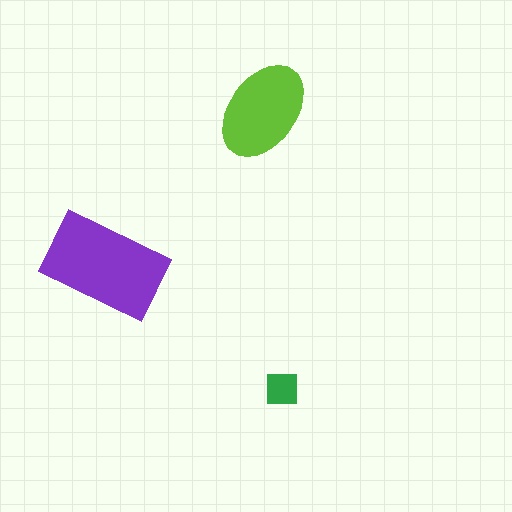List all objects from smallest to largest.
The green square, the lime ellipse, the purple rectangle.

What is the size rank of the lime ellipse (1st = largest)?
2nd.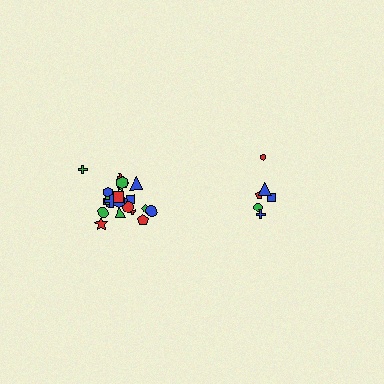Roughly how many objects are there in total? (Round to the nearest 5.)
Roughly 30 objects in total.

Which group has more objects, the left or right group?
The left group.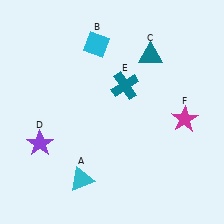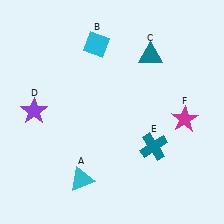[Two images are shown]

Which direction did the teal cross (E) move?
The teal cross (E) moved down.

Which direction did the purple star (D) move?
The purple star (D) moved up.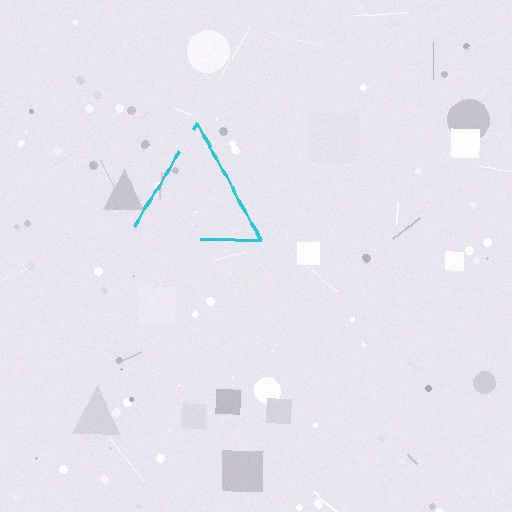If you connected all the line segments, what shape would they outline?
They would outline a triangle.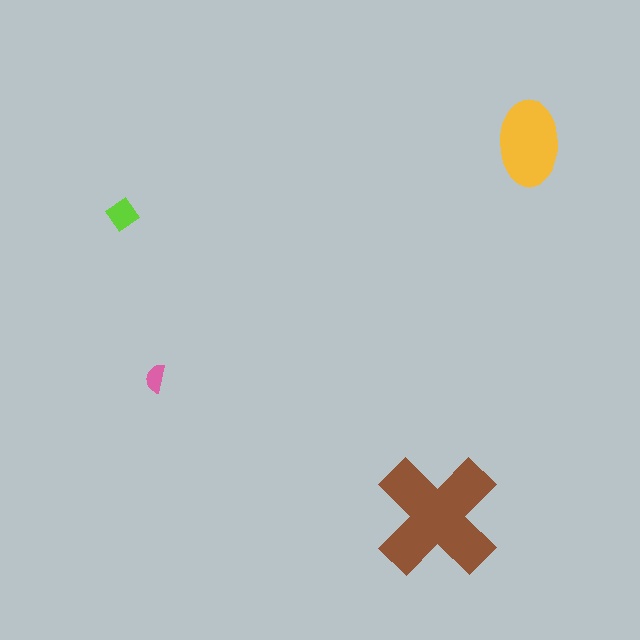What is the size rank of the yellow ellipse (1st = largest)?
2nd.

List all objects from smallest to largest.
The pink semicircle, the lime diamond, the yellow ellipse, the brown cross.